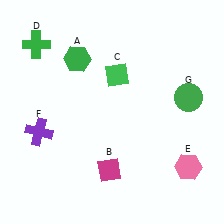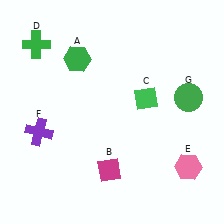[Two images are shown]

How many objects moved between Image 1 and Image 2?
1 object moved between the two images.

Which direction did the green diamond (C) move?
The green diamond (C) moved right.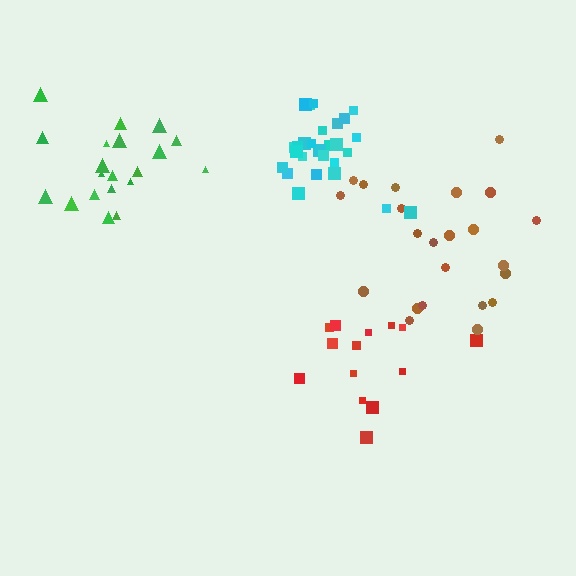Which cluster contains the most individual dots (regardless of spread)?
Cyan (27).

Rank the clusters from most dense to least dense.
cyan, red, green, brown.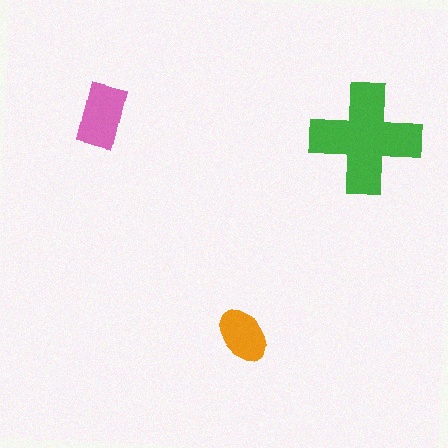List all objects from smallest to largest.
The orange ellipse, the pink rectangle, the green cross.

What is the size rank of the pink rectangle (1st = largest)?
2nd.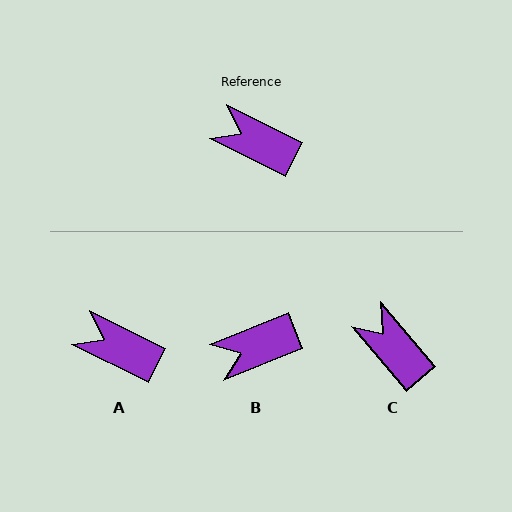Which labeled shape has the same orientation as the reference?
A.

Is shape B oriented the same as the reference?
No, it is off by about 48 degrees.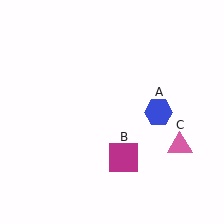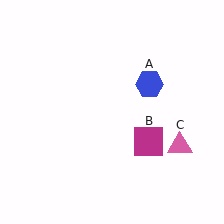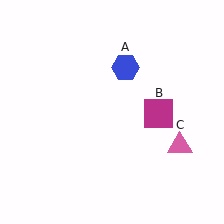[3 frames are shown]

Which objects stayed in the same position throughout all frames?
Pink triangle (object C) remained stationary.